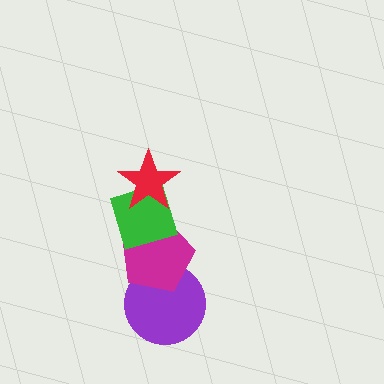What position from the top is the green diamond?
The green diamond is 2nd from the top.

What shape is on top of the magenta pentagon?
The green diamond is on top of the magenta pentagon.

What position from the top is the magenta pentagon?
The magenta pentagon is 3rd from the top.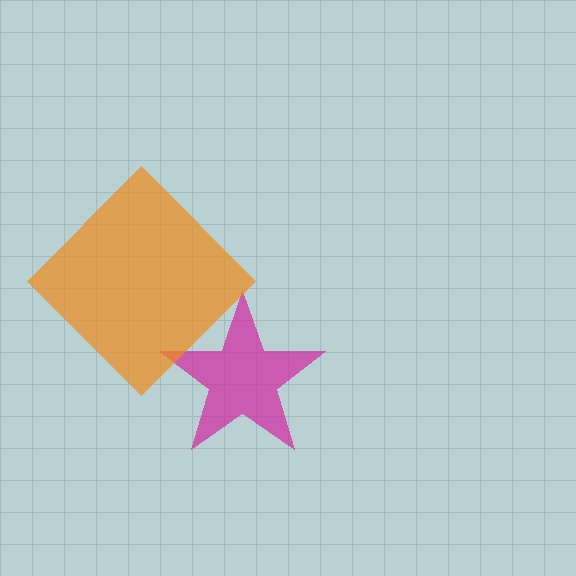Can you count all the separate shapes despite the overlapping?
Yes, there are 2 separate shapes.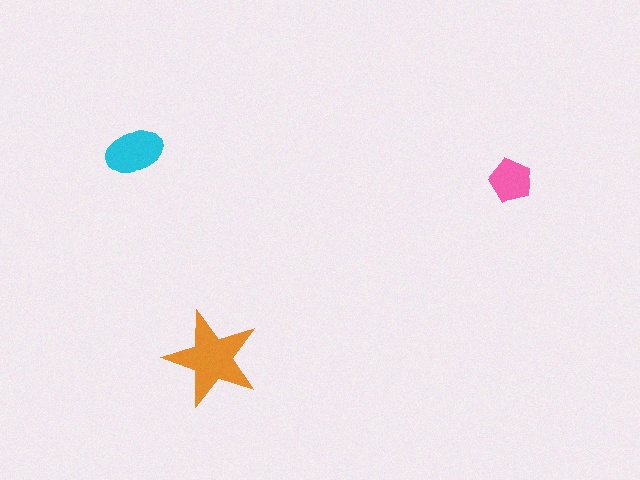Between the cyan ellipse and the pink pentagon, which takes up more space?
The cyan ellipse.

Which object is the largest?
The orange star.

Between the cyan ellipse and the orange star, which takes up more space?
The orange star.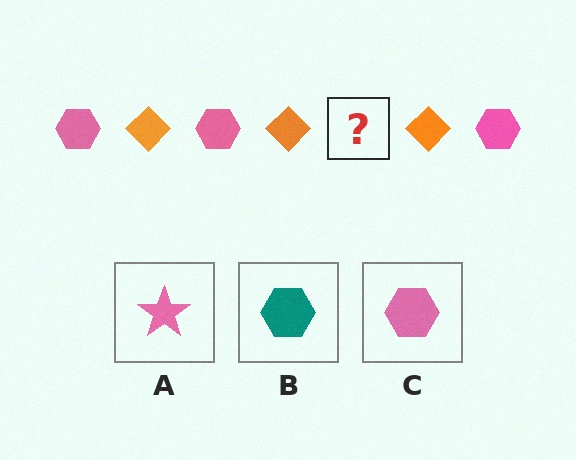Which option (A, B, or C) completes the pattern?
C.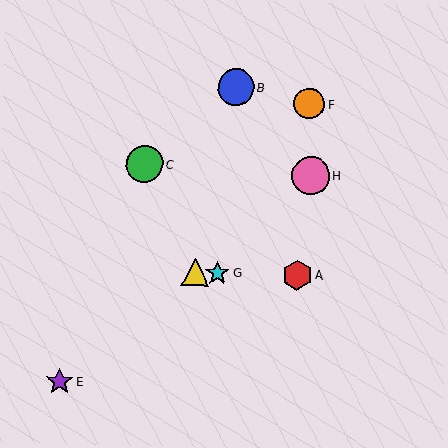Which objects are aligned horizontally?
Objects A, D, G are aligned horizontally.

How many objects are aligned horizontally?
3 objects (A, D, G) are aligned horizontally.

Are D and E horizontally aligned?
No, D is at y≈273 and E is at y≈382.